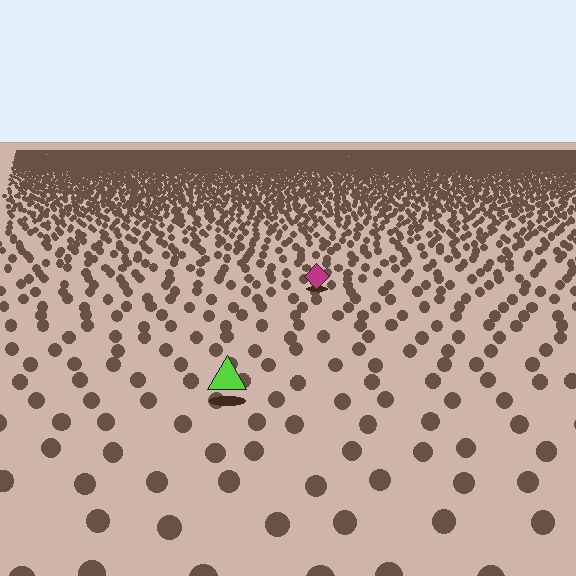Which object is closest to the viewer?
The lime triangle is closest. The texture marks near it are larger and more spread out.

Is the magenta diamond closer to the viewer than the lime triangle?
No. The lime triangle is closer — you can tell from the texture gradient: the ground texture is coarser near it.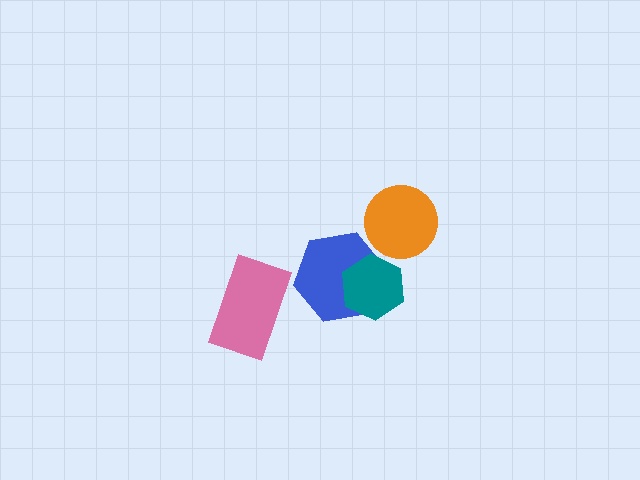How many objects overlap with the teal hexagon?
1 object overlaps with the teal hexagon.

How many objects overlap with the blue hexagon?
1 object overlaps with the blue hexagon.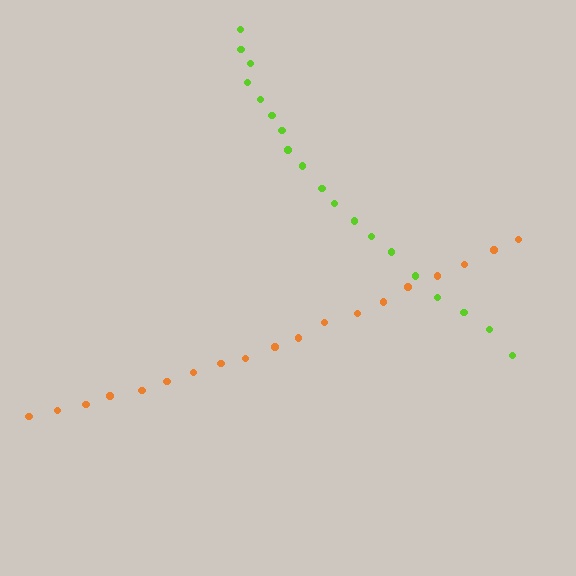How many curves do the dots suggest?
There are 2 distinct paths.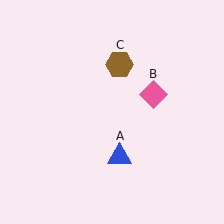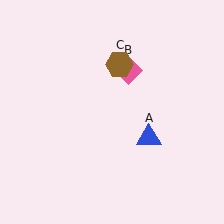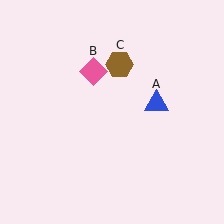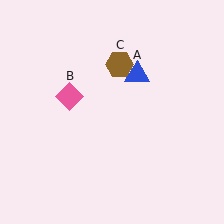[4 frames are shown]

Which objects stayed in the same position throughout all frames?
Brown hexagon (object C) remained stationary.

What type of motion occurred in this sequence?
The blue triangle (object A), pink diamond (object B) rotated counterclockwise around the center of the scene.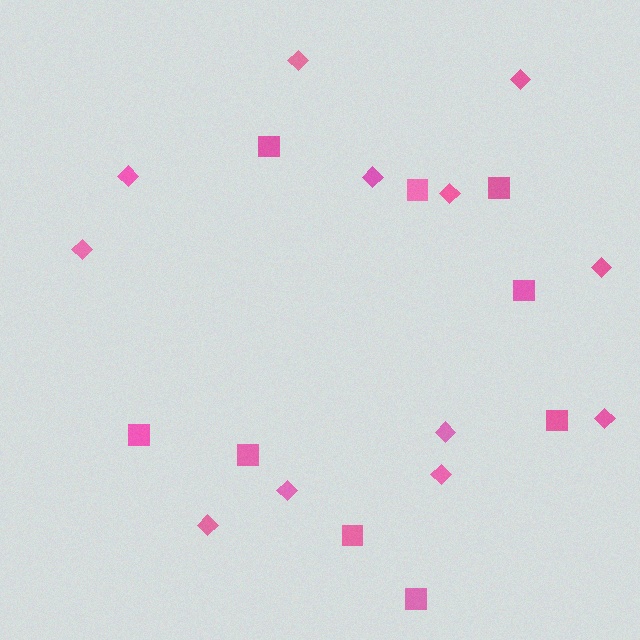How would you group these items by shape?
There are 2 groups: one group of diamonds (12) and one group of squares (9).